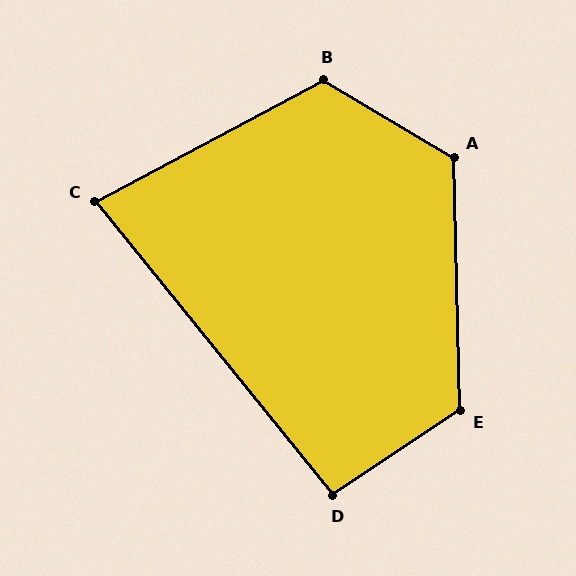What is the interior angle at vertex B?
Approximately 121 degrees (obtuse).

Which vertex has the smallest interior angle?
C, at approximately 79 degrees.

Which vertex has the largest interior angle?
A, at approximately 122 degrees.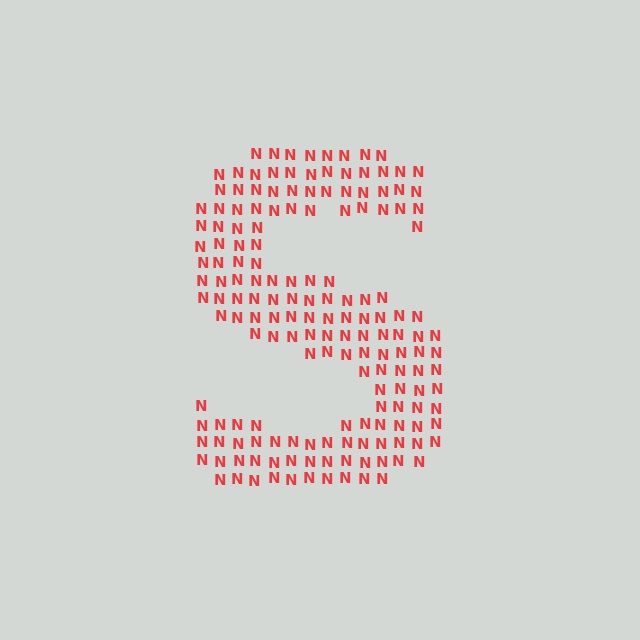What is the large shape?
The large shape is the letter S.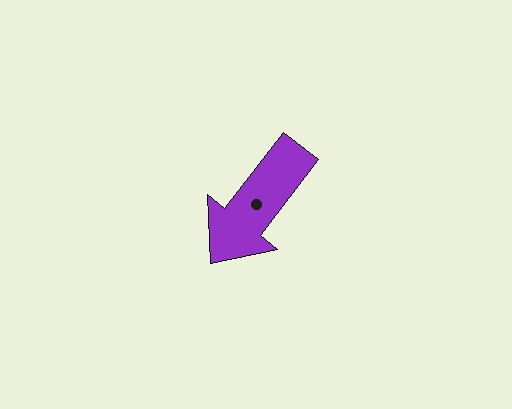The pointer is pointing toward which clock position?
Roughly 7 o'clock.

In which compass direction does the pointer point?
Southwest.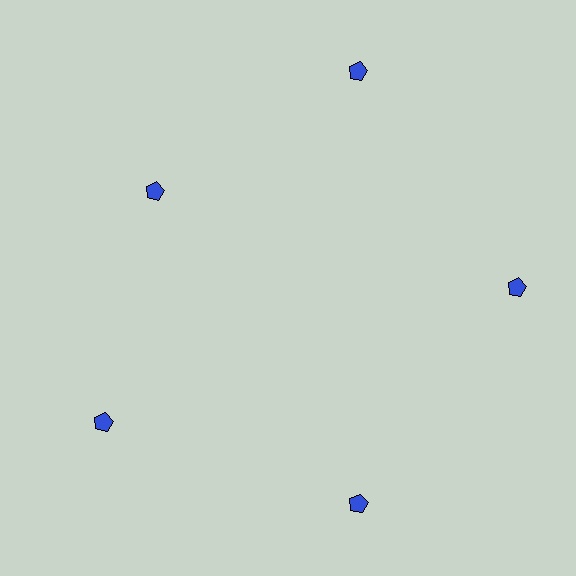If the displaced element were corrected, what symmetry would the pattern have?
It would have 5-fold rotational symmetry — the pattern would map onto itself every 72 degrees.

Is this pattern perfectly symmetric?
No. The 5 blue pentagons are arranged in a ring, but one element near the 10 o'clock position is pulled inward toward the center, breaking the 5-fold rotational symmetry.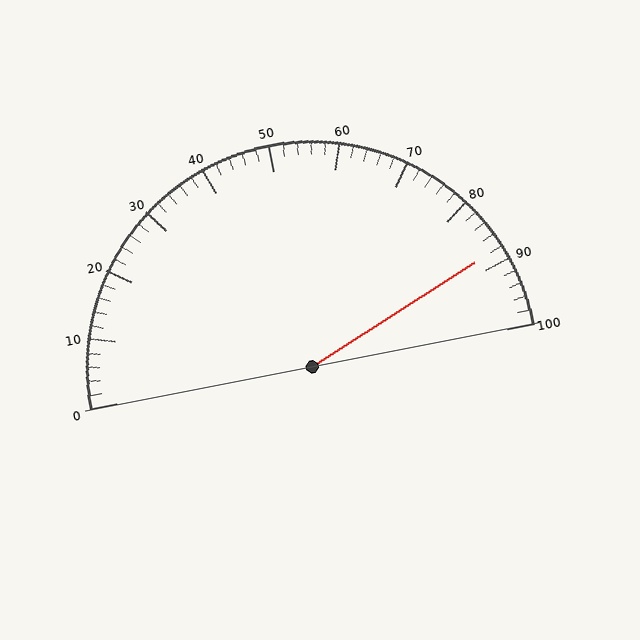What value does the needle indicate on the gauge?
The needle indicates approximately 88.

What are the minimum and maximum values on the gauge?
The gauge ranges from 0 to 100.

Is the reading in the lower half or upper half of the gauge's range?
The reading is in the upper half of the range (0 to 100).